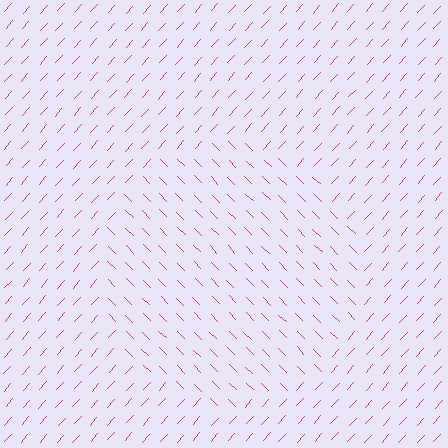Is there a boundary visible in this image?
Yes, there is a texture boundary formed by a change in line orientation.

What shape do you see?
I see a circle.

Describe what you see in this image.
The image is filled with small magenta line segments. A circle region in the image has lines oriented differently from the surrounding lines, creating a visible texture boundary.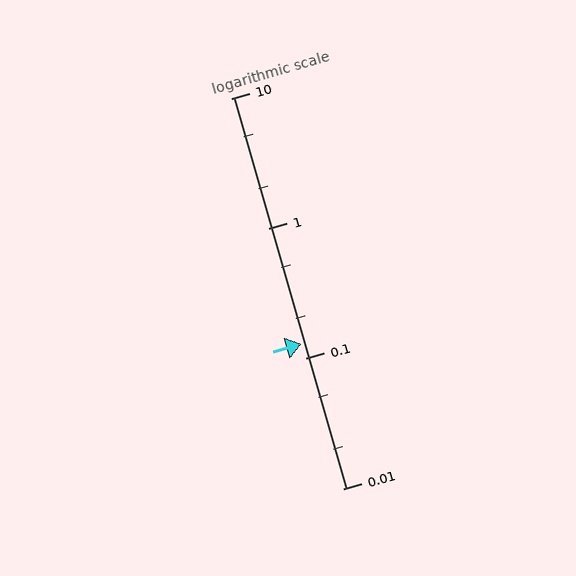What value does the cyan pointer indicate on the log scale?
The pointer indicates approximately 0.13.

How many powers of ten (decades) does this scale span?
The scale spans 3 decades, from 0.01 to 10.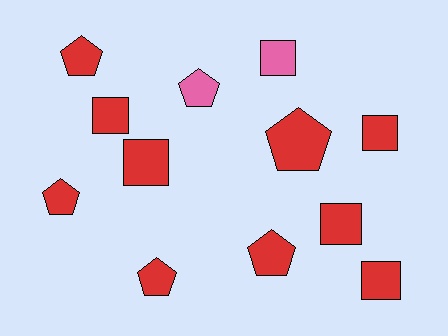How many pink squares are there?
There is 1 pink square.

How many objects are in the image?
There are 12 objects.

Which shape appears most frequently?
Square, with 6 objects.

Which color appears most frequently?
Red, with 10 objects.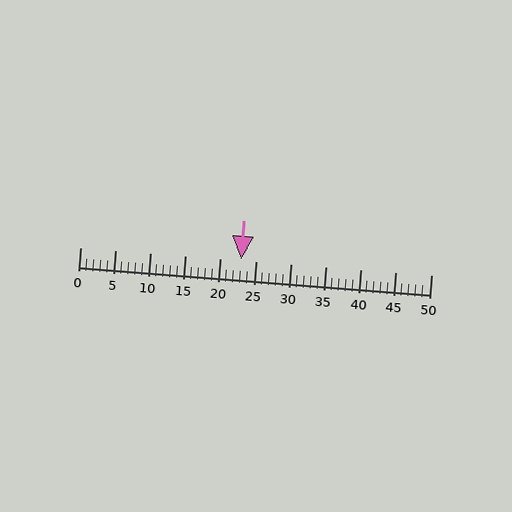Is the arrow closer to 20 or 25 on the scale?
The arrow is closer to 25.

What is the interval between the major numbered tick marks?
The major tick marks are spaced 5 units apart.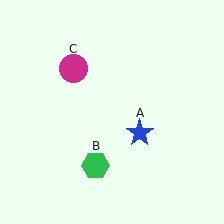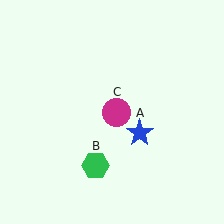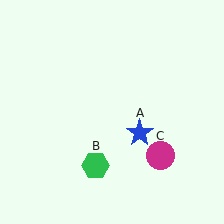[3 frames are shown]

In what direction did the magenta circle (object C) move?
The magenta circle (object C) moved down and to the right.